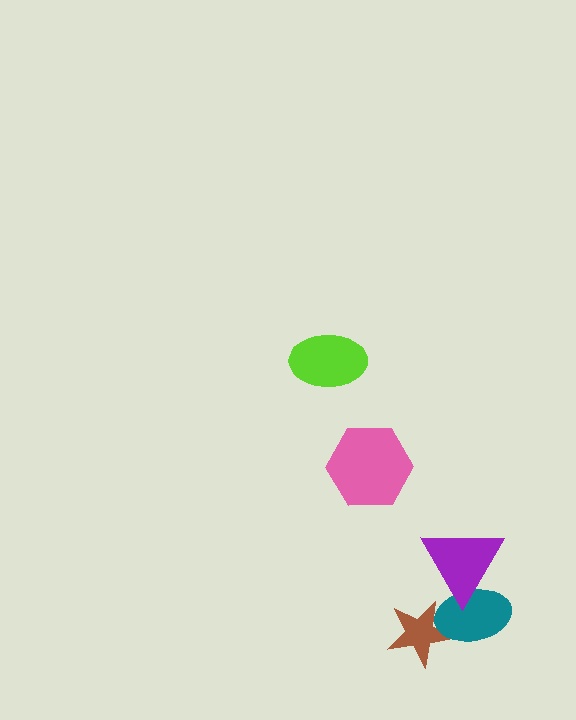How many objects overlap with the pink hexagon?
0 objects overlap with the pink hexagon.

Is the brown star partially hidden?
Yes, it is partially covered by another shape.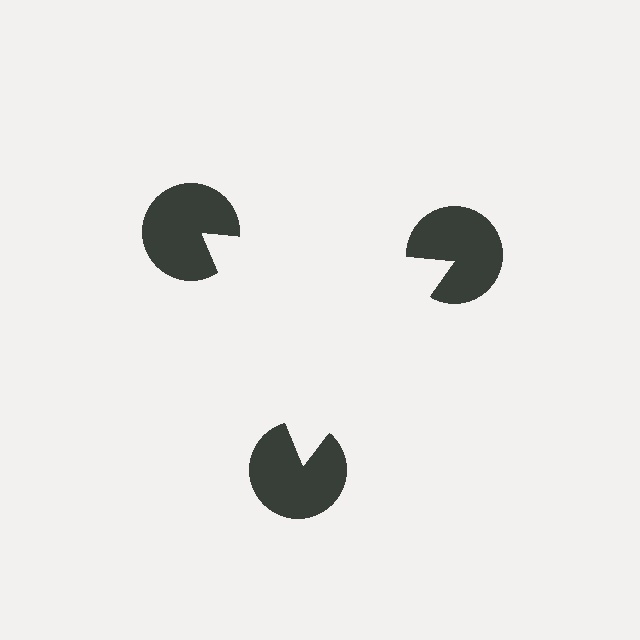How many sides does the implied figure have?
3 sides.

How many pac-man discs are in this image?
There are 3 — one at each vertex of the illusory triangle.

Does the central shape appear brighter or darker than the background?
It typically appears slightly brighter than the background, even though no actual brightness change is drawn.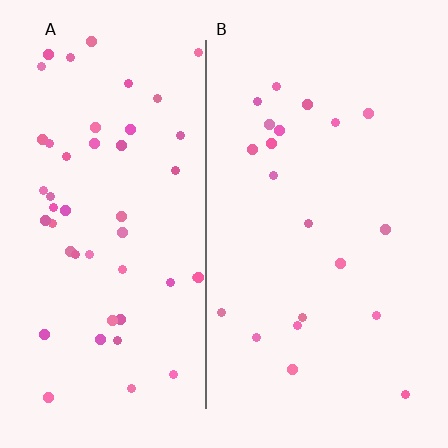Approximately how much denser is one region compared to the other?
Approximately 2.4× — region A over region B.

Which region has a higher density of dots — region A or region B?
A (the left).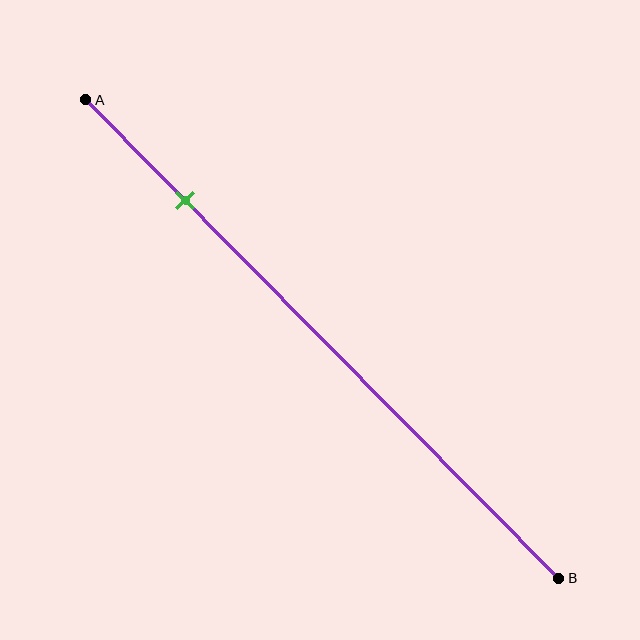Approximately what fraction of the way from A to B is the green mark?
The green mark is approximately 20% of the way from A to B.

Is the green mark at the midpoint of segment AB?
No, the mark is at about 20% from A, not at the 50% midpoint.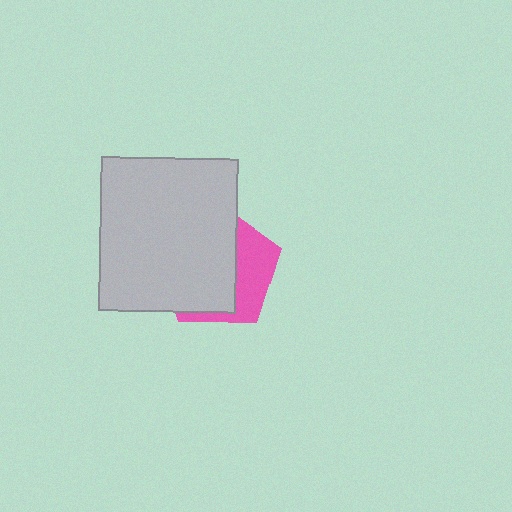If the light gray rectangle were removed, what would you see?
You would see the complete pink pentagon.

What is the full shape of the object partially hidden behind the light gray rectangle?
The partially hidden object is a pink pentagon.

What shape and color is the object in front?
The object in front is a light gray rectangle.